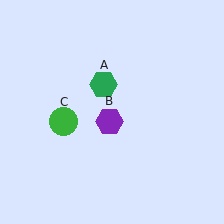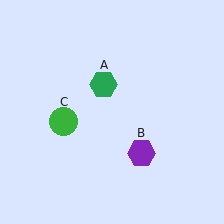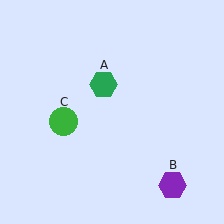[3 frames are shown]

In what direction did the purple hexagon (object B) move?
The purple hexagon (object B) moved down and to the right.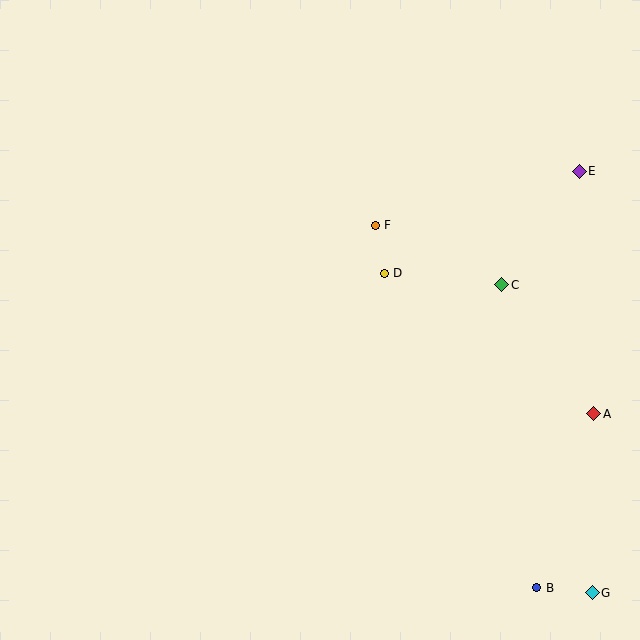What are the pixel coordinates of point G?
Point G is at (592, 593).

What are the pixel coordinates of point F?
Point F is at (375, 225).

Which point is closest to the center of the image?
Point D at (384, 273) is closest to the center.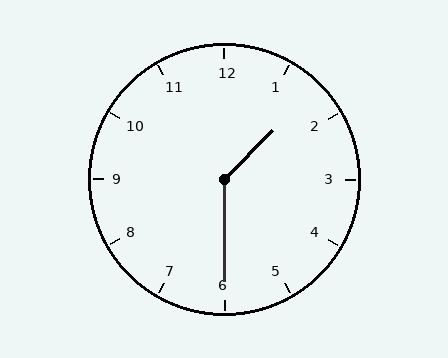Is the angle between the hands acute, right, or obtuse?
It is obtuse.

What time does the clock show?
1:30.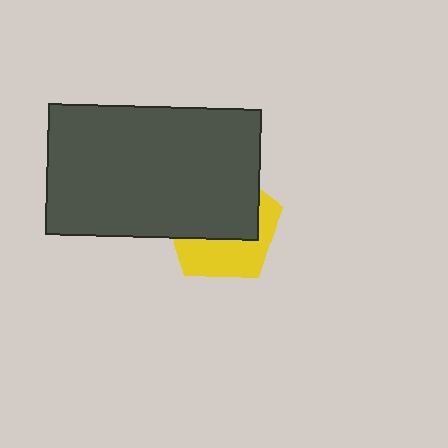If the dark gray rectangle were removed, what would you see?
You would see the complete yellow pentagon.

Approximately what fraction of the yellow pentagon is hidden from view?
Roughly 58% of the yellow pentagon is hidden behind the dark gray rectangle.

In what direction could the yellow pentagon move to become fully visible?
The yellow pentagon could move down. That would shift it out from behind the dark gray rectangle entirely.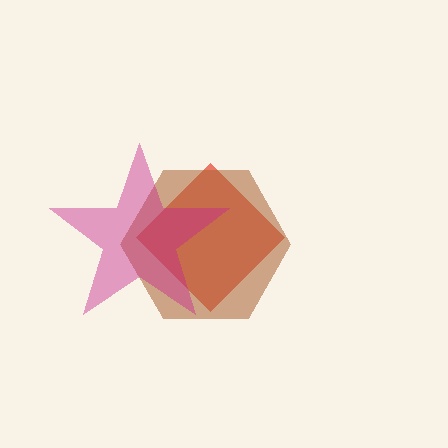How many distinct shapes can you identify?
There are 3 distinct shapes: a red diamond, a brown hexagon, a magenta star.